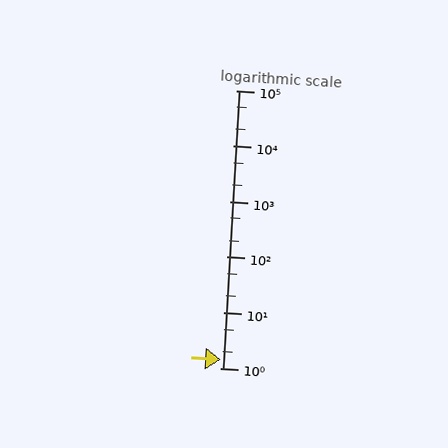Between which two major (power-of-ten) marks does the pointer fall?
The pointer is between 1 and 10.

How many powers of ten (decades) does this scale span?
The scale spans 5 decades, from 1 to 100000.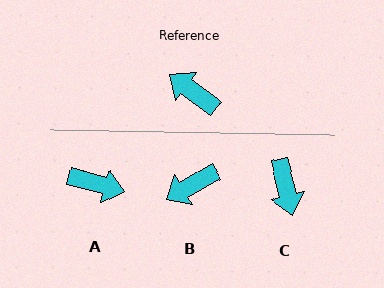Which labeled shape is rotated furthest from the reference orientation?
A, about 159 degrees away.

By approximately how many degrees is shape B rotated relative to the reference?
Approximately 67 degrees counter-clockwise.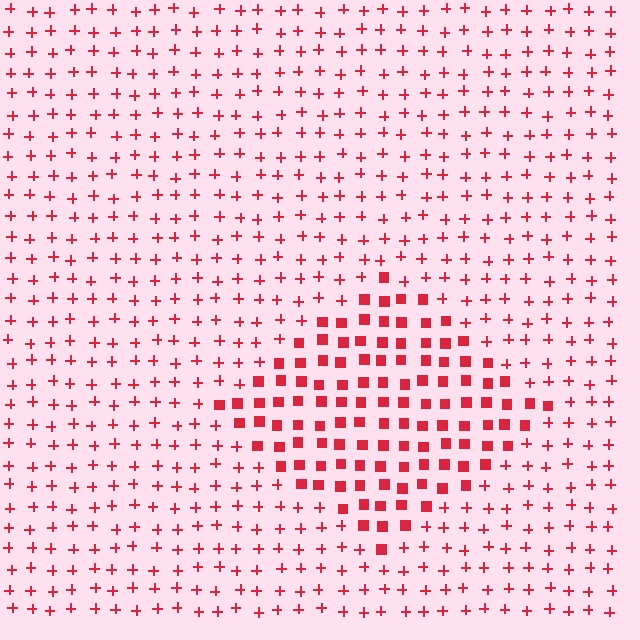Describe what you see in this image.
The image is filled with small red elements arranged in a uniform grid. A diamond-shaped region contains squares, while the surrounding area contains plus signs. The boundary is defined purely by the change in element shape.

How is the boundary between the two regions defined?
The boundary is defined by a change in element shape: squares inside vs. plus signs outside. All elements share the same color and spacing.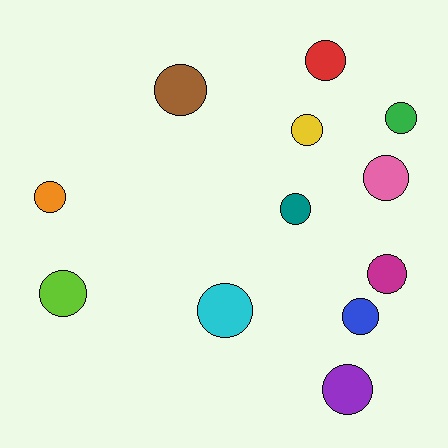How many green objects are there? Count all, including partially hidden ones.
There is 1 green object.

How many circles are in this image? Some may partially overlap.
There are 12 circles.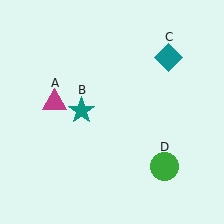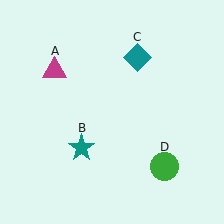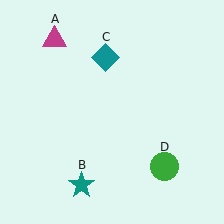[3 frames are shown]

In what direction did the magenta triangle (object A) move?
The magenta triangle (object A) moved up.